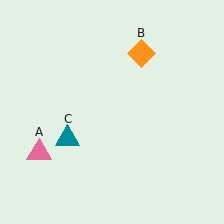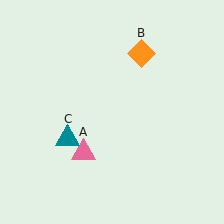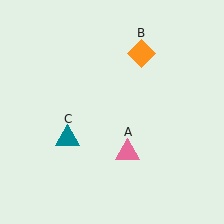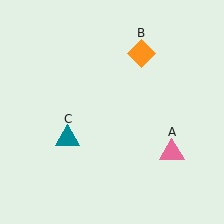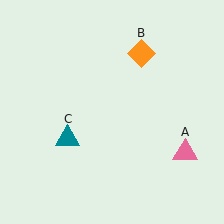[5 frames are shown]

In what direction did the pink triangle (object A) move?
The pink triangle (object A) moved right.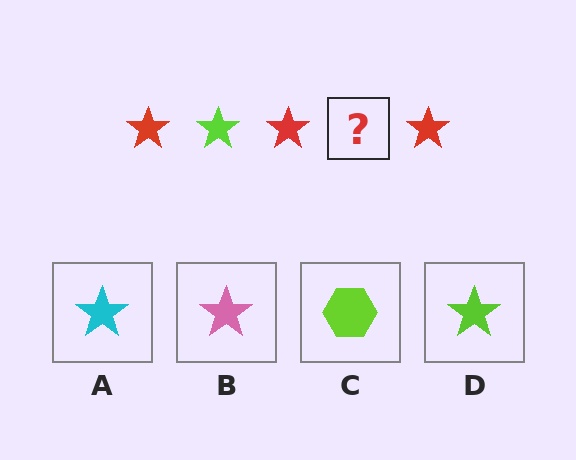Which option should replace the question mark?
Option D.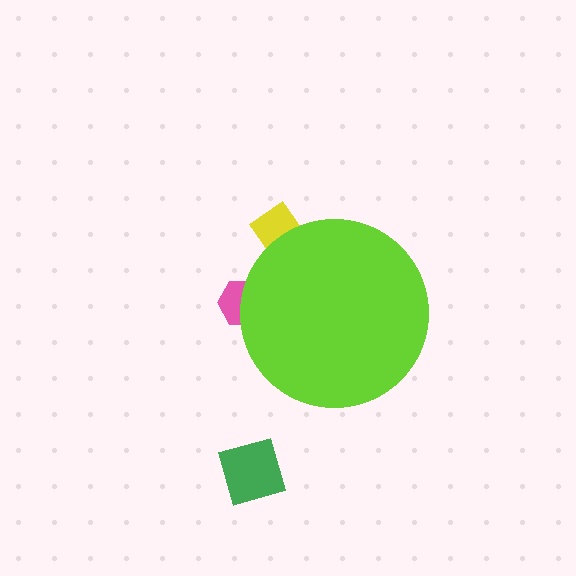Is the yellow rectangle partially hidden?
Yes, the yellow rectangle is partially hidden behind the lime circle.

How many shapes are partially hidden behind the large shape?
2 shapes are partially hidden.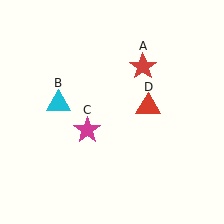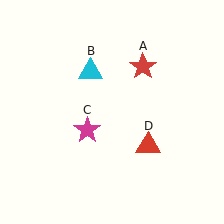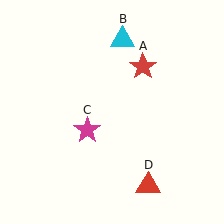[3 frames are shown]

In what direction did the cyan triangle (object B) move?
The cyan triangle (object B) moved up and to the right.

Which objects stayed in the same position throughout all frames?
Red star (object A) and magenta star (object C) remained stationary.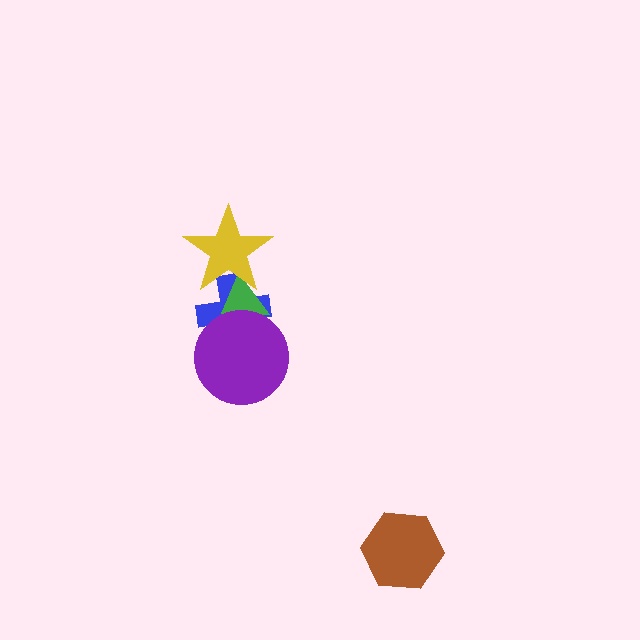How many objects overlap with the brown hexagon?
0 objects overlap with the brown hexagon.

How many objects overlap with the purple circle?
2 objects overlap with the purple circle.